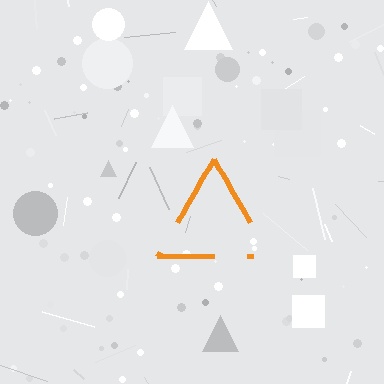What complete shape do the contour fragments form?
The contour fragments form a triangle.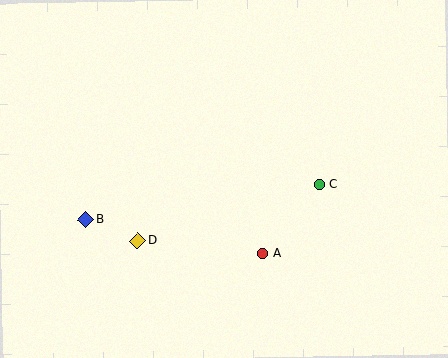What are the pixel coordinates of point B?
Point B is at (85, 220).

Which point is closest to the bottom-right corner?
Point A is closest to the bottom-right corner.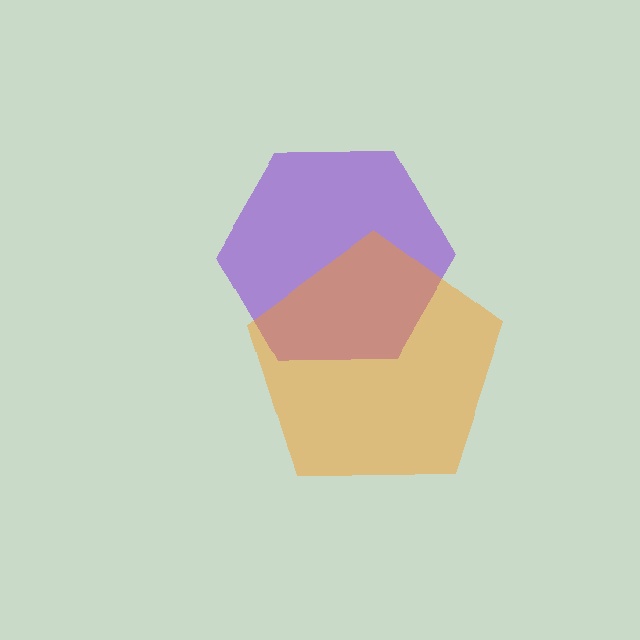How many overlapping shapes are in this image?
There are 2 overlapping shapes in the image.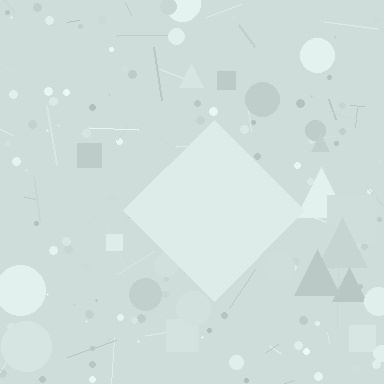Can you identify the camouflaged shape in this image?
The camouflaged shape is a diamond.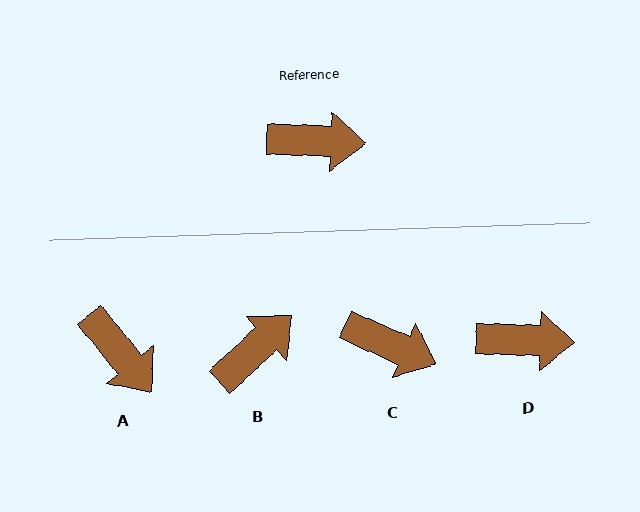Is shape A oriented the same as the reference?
No, it is off by about 49 degrees.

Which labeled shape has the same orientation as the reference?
D.